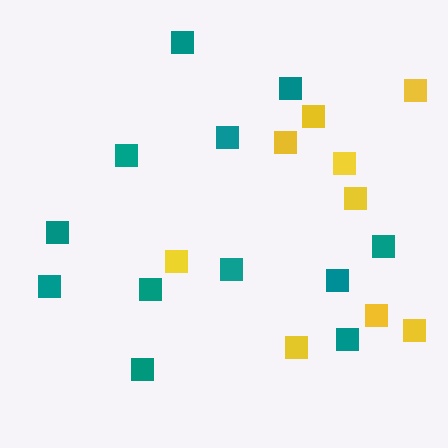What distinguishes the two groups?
There are 2 groups: one group of teal squares (12) and one group of yellow squares (9).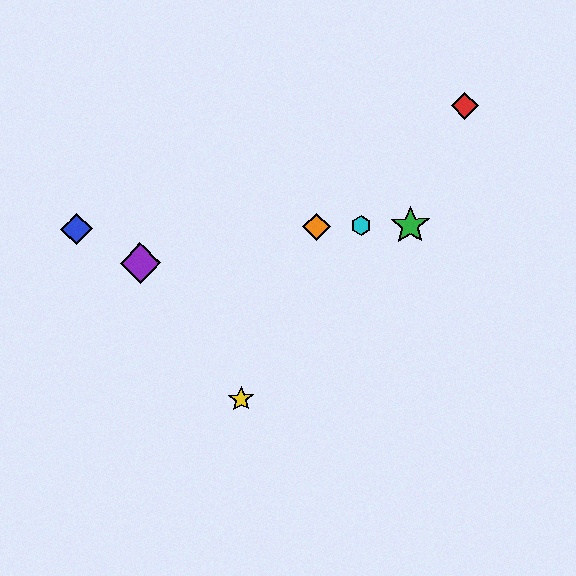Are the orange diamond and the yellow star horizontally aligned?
No, the orange diamond is at y≈227 and the yellow star is at y≈399.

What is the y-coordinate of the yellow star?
The yellow star is at y≈399.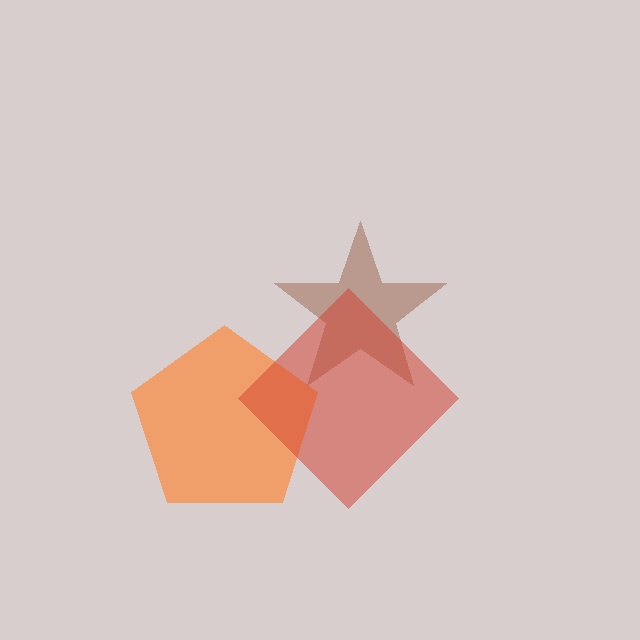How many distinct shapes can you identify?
There are 3 distinct shapes: an orange pentagon, a brown star, a red diamond.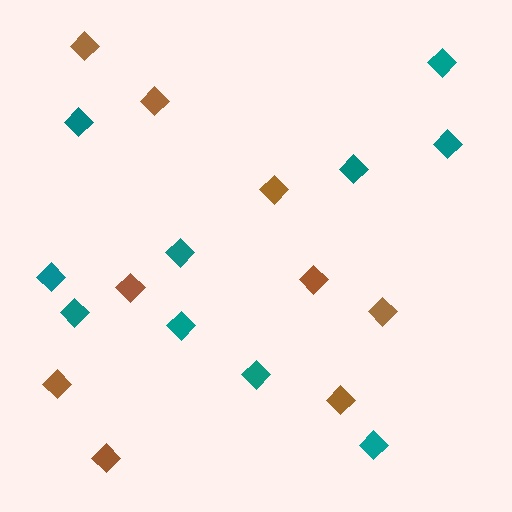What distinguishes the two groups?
There are 2 groups: one group of brown diamonds (9) and one group of teal diamonds (10).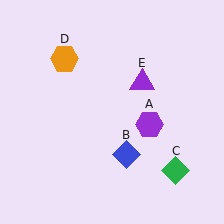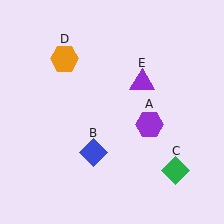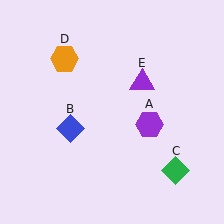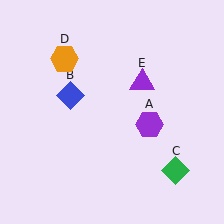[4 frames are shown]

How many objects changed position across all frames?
1 object changed position: blue diamond (object B).